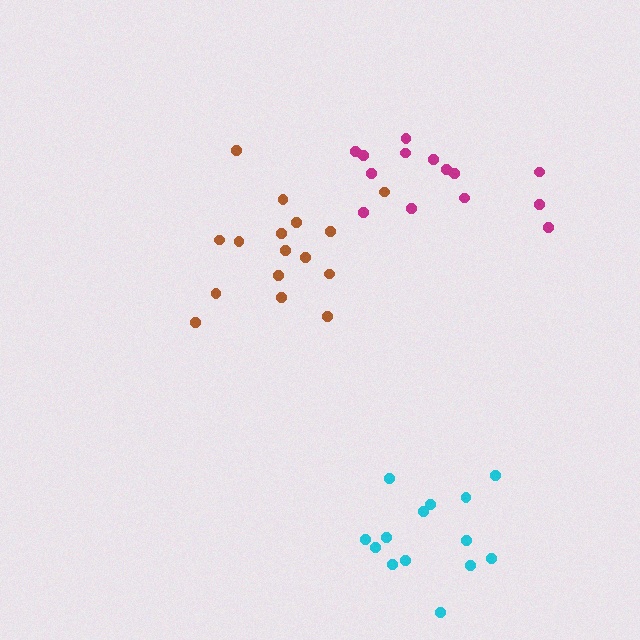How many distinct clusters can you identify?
There are 3 distinct clusters.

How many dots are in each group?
Group 1: 16 dots, Group 2: 14 dots, Group 3: 14 dots (44 total).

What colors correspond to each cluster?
The clusters are colored: brown, magenta, cyan.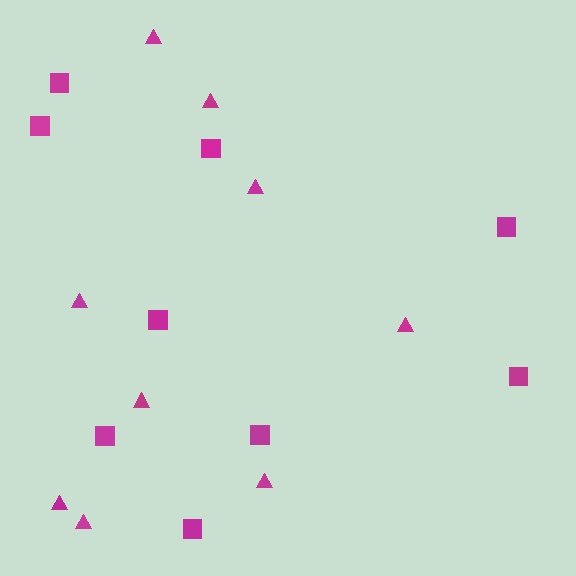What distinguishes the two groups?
There are 2 groups: one group of squares (9) and one group of triangles (9).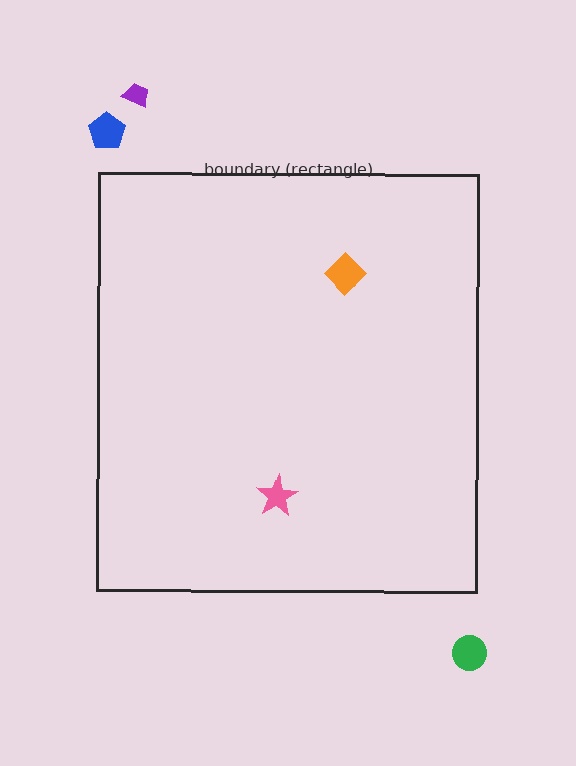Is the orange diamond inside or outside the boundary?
Inside.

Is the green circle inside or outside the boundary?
Outside.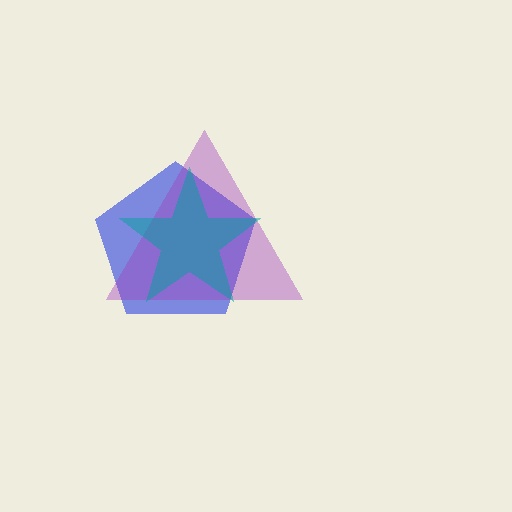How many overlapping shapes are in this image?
There are 3 overlapping shapes in the image.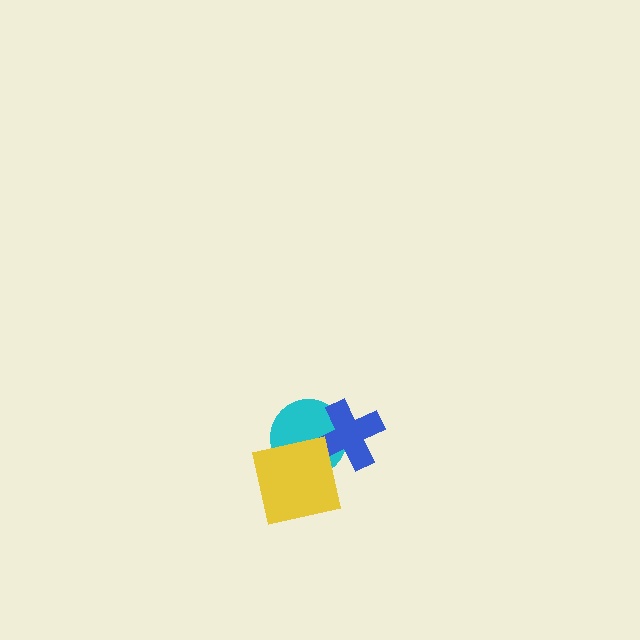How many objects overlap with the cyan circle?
2 objects overlap with the cyan circle.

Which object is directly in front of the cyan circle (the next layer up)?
The blue cross is directly in front of the cyan circle.